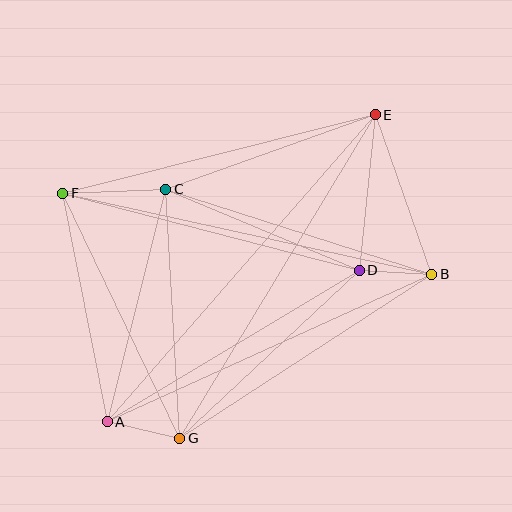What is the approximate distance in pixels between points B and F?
The distance between B and F is approximately 378 pixels.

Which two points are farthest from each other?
Points A and E are farthest from each other.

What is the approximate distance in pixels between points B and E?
The distance between B and E is approximately 169 pixels.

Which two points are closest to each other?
Points B and D are closest to each other.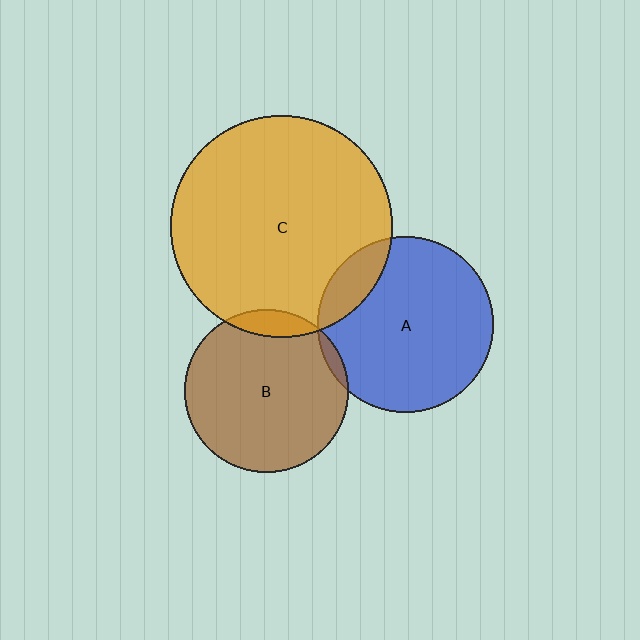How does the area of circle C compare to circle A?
Approximately 1.6 times.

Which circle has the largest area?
Circle C (orange).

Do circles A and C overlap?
Yes.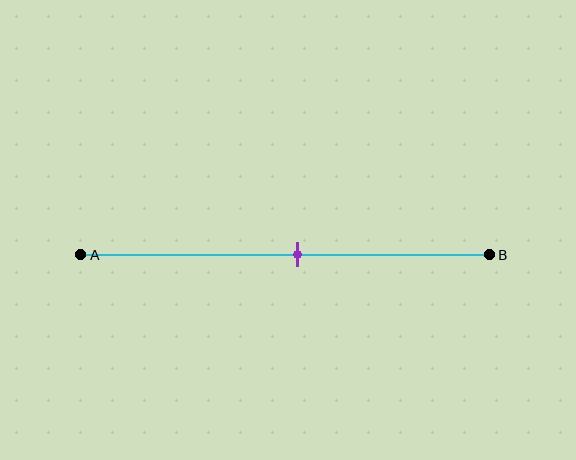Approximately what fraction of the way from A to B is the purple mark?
The purple mark is approximately 55% of the way from A to B.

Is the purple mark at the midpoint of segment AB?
Yes, the mark is approximately at the midpoint.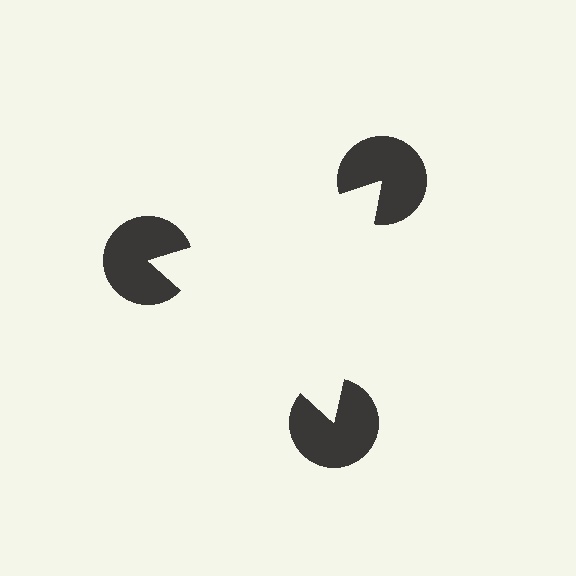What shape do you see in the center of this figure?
An illusory triangle — its edges are inferred from the aligned wedge cuts in the pac-man discs, not physically drawn.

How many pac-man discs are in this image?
There are 3 — one at each vertex of the illusory triangle.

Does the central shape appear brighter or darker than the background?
It typically appears slightly brighter than the background, even though no actual brightness change is drawn.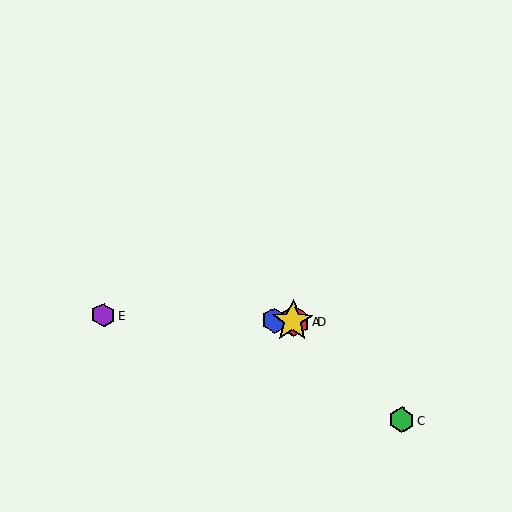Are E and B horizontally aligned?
Yes, both are at y≈315.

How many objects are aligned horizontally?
4 objects (A, B, D, E) are aligned horizontally.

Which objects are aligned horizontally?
Objects A, B, D, E are aligned horizontally.